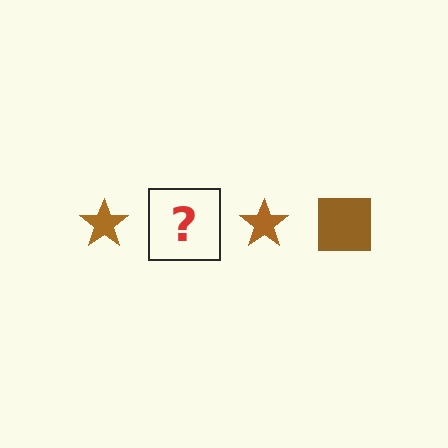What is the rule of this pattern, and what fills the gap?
The rule is that the pattern cycles through star, square shapes in brown. The gap should be filled with a brown square.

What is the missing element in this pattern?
The missing element is a brown square.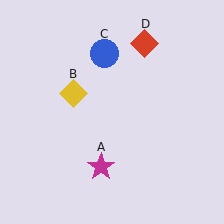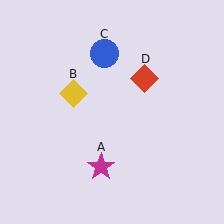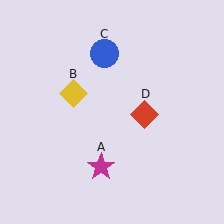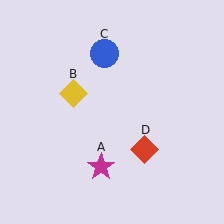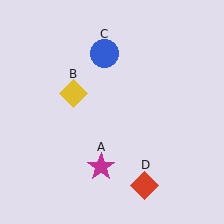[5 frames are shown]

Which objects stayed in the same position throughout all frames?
Magenta star (object A) and yellow diamond (object B) and blue circle (object C) remained stationary.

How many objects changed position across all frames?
1 object changed position: red diamond (object D).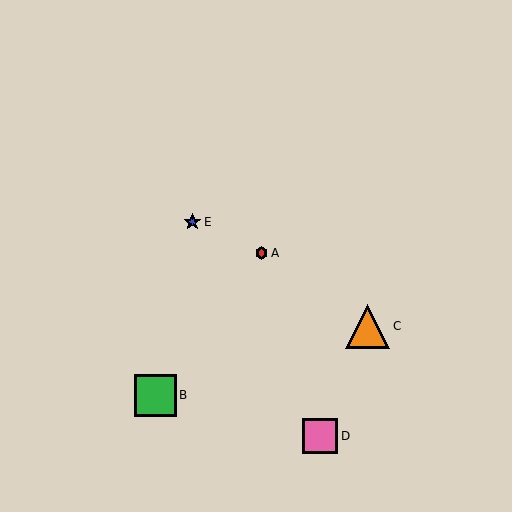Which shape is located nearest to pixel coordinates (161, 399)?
The green square (labeled B) at (155, 395) is nearest to that location.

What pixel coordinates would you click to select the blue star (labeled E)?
Click at (192, 222) to select the blue star E.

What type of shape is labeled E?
Shape E is a blue star.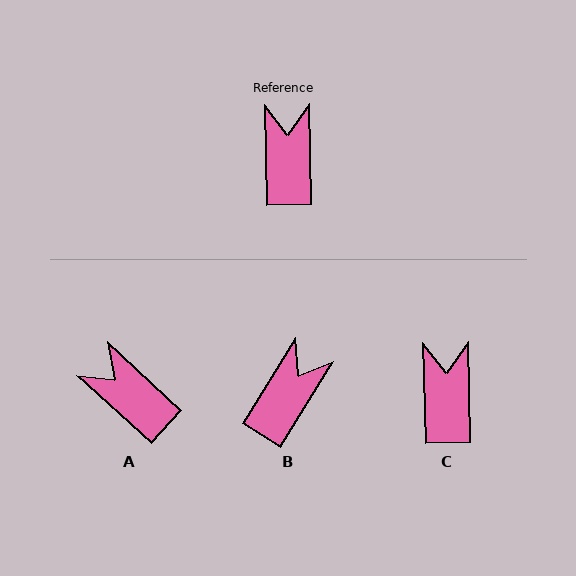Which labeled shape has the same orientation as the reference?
C.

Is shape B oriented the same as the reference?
No, it is off by about 33 degrees.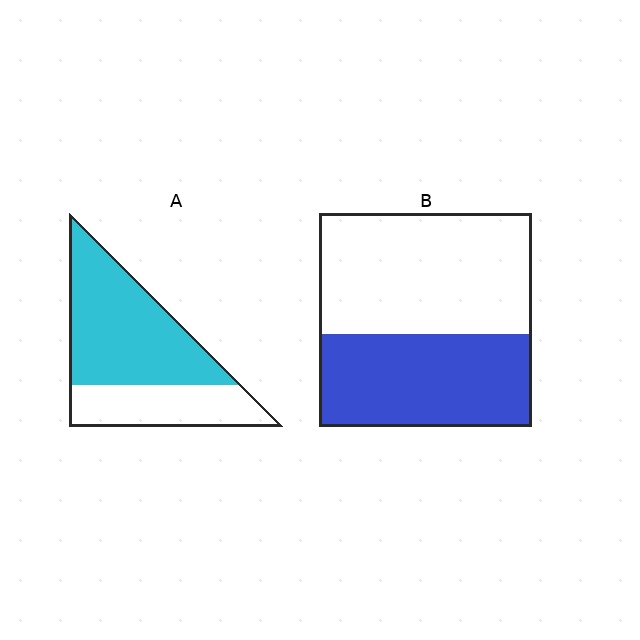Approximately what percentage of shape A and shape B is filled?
A is approximately 65% and B is approximately 45%.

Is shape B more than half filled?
No.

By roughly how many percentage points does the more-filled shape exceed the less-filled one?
By roughly 20 percentage points (A over B).